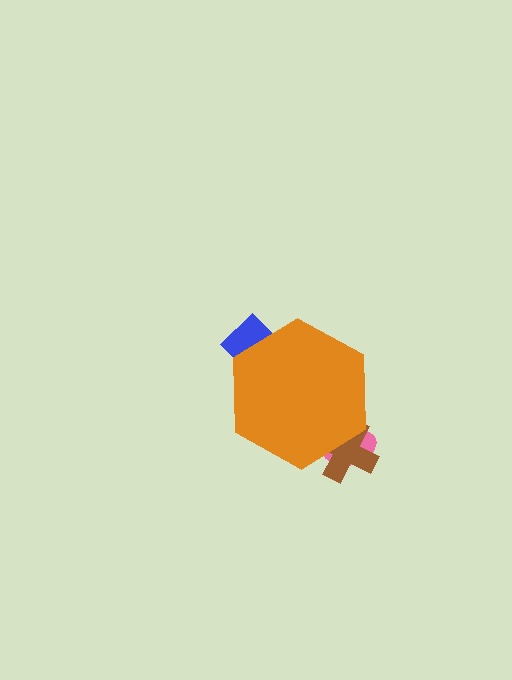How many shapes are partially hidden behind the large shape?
3 shapes are partially hidden.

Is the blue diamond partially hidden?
Yes, the blue diamond is partially hidden behind the orange hexagon.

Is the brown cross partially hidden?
Yes, the brown cross is partially hidden behind the orange hexagon.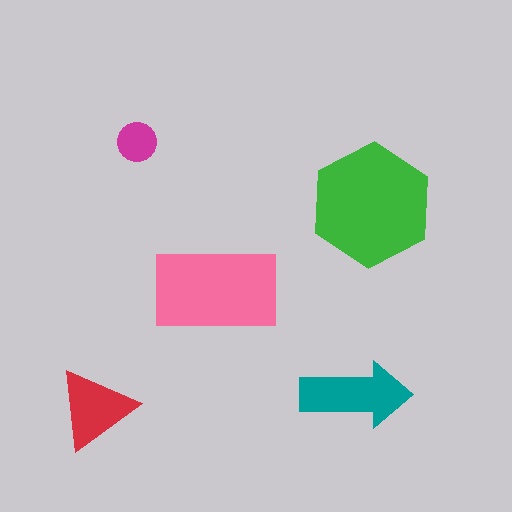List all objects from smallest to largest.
The magenta circle, the red triangle, the teal arrow, the pink rectangle, the green hexagon.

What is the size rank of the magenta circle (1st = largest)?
5th.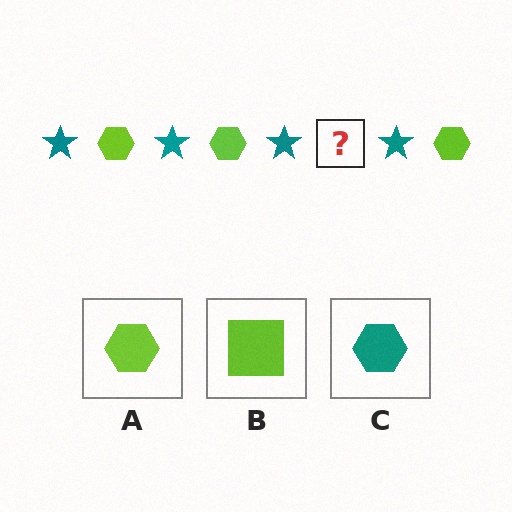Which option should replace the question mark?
Option A.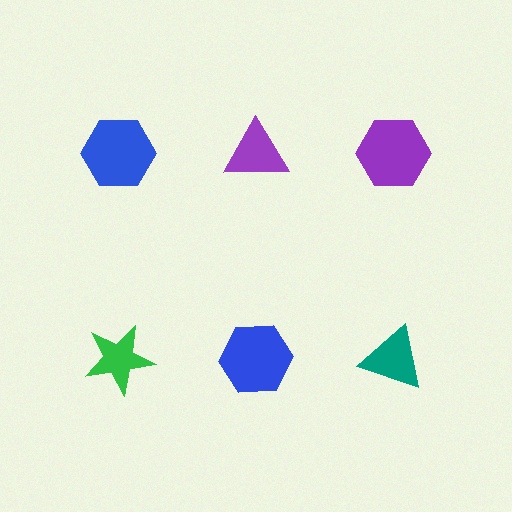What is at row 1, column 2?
A purple triangle.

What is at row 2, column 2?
A blue hexagon.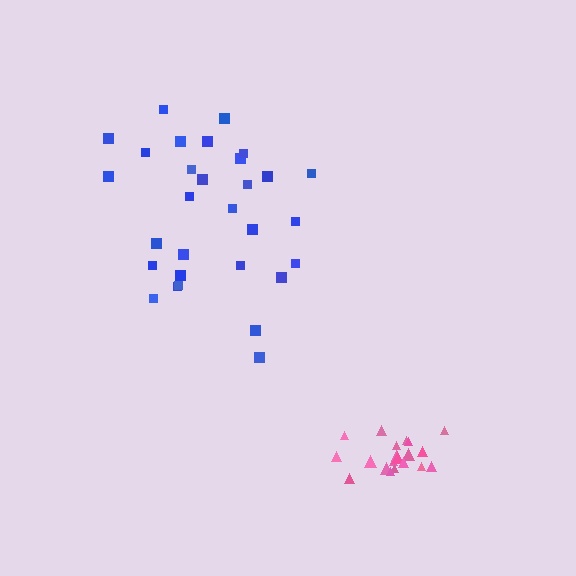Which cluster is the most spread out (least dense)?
Blue.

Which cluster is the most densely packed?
Pink.